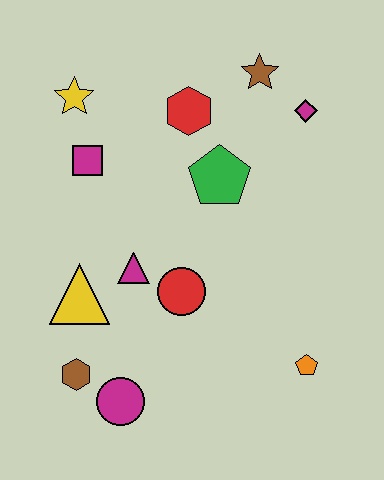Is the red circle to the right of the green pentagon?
No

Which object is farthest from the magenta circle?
The brown star is farthest from the magenta circle.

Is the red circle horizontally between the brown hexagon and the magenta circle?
No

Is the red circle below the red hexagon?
Yes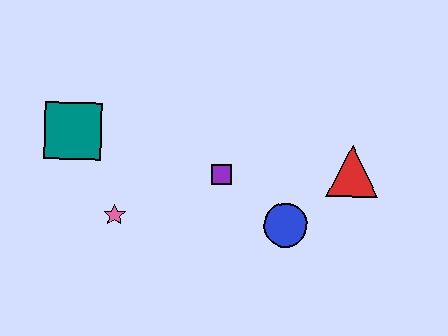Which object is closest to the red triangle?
The blue circle is closest to the red triangle.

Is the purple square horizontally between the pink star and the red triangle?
Yes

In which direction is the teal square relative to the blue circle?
The teal square is to the left of the blue circle.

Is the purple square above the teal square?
No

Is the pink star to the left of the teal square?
No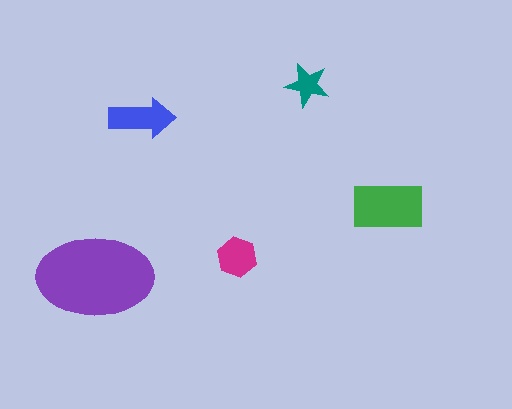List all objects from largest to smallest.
The purple ellipse, the green rectangle, the blue arrow, the magenta hexagon, the teal star.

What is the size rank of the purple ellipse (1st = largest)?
1st.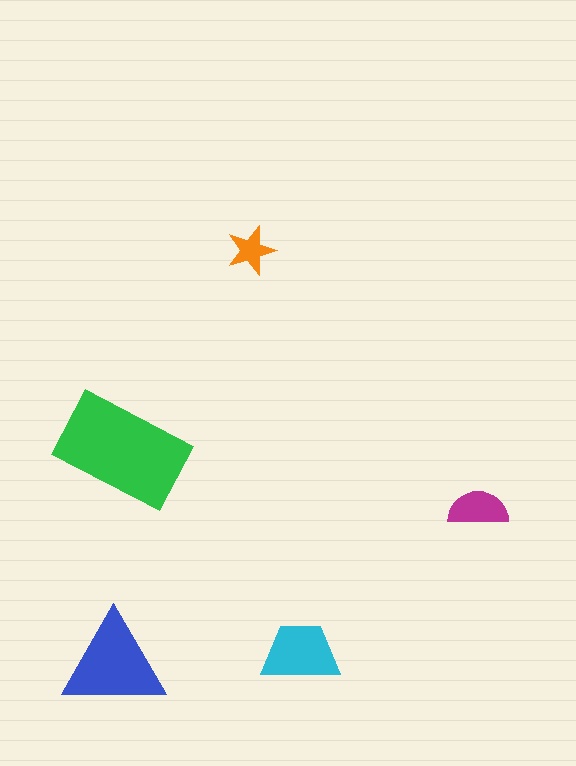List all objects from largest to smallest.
The green rectangle, the blue triangle, the cyan trapezoid, the magenta semicircle, the orange star.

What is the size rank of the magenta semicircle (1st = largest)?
4th.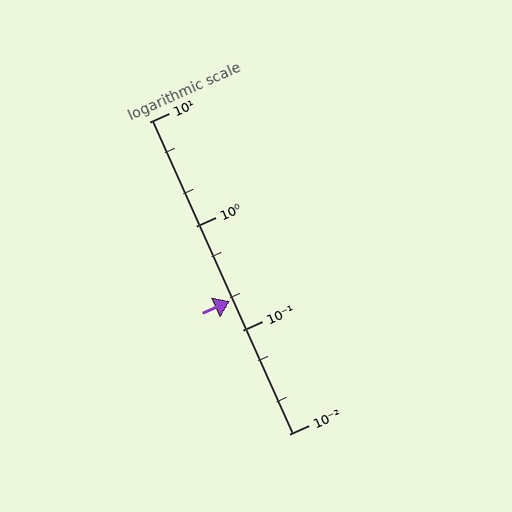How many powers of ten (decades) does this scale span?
The scale spans 3 decades, from 0.01 to 10.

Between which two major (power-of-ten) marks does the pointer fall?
The pointer is between 0.1 and 1.